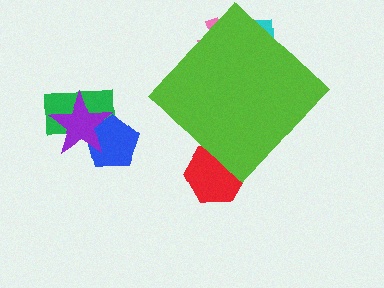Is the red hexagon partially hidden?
Yes, the red hexagon is partially hidden behind the lime diamond.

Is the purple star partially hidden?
No, the purple star is fully visible.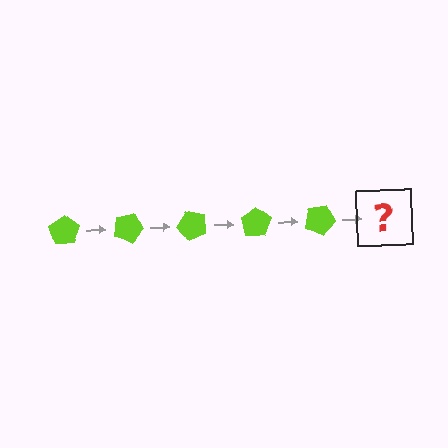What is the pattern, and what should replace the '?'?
The pattern is that the pentagon rotates 25 degrees each step. The '?' should be a lime pentagon rotated 125 degrees.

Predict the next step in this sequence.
The next step is a lime pentagon rotated 125 degrees.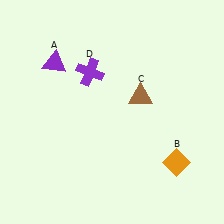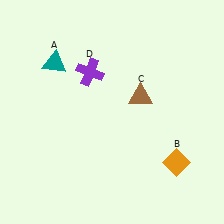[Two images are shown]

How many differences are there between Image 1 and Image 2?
There is 1 difference between the two images.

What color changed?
The triangle (A) changed from purple in Image 1 to teal in Image 2.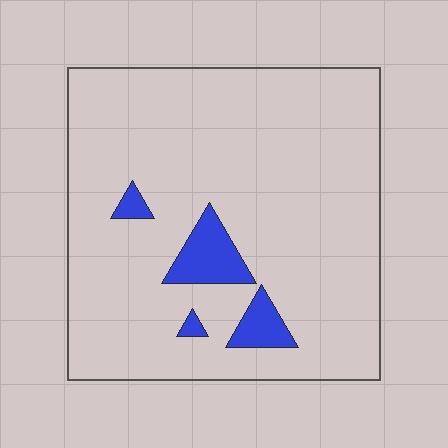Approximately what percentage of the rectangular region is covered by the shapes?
Approximately 10%.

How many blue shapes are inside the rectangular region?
4.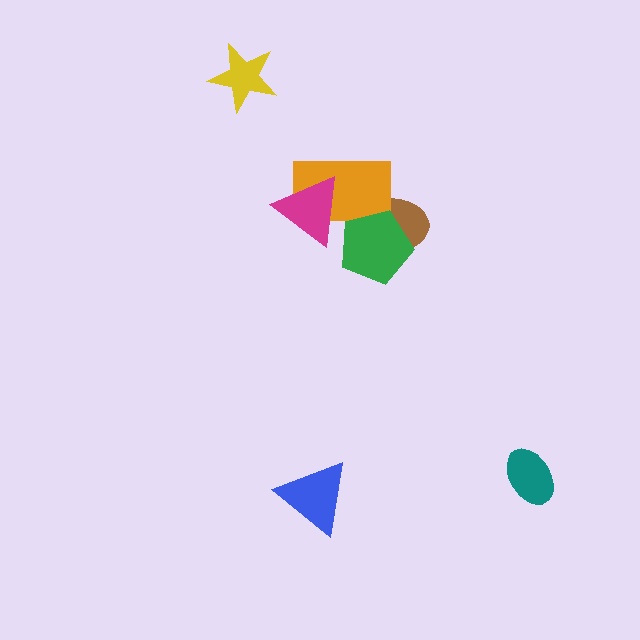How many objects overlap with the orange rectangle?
3 objects overlap with the orange rectangle.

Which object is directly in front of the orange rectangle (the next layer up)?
The green pentagon is directly in front of the orange rectangle.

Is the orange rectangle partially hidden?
Yes, it is partially covered by another shape.